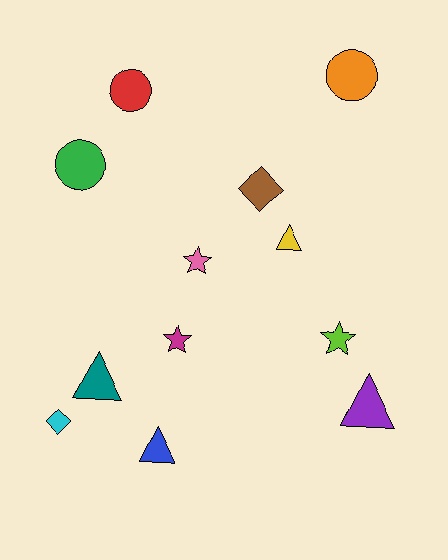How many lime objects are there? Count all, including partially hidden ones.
There is 1 lime object.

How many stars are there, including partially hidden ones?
There are 3 stars.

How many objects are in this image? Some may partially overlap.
There are 12 objects.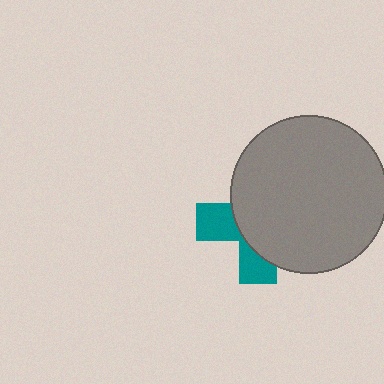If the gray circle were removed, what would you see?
You would see the complete teal cross.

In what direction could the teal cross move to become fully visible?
The teal cross could move left. That would shift it out from behind the gray circle entirely.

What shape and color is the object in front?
The object in front is a gray circle.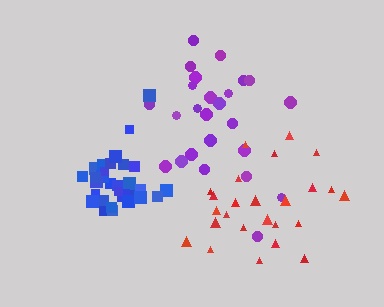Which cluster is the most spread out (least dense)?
Purple.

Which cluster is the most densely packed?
Blue.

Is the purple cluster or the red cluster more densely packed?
Red.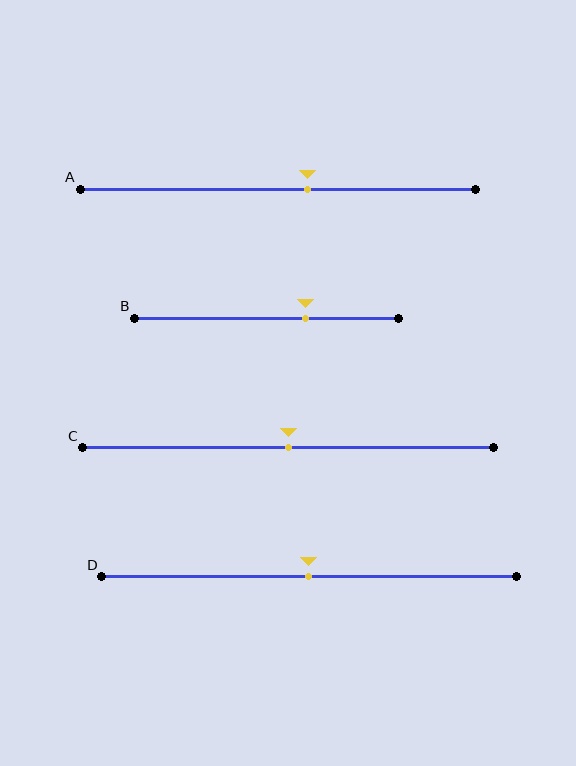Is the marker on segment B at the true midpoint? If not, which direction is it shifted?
No, the marker on segment B is shifted to the right by about 15% of the segment length.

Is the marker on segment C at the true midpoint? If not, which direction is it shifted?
Yes, the marker on segment C is at the true midpoint.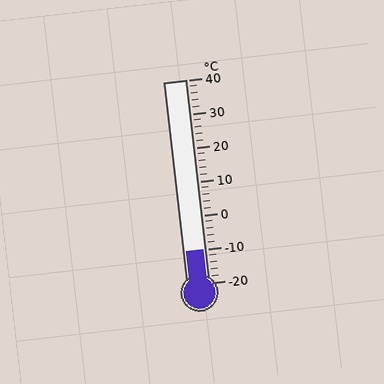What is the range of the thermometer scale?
The thermometer scale ranges from -20°C to 40°C.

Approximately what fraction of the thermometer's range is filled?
The thermometer is filled to approximately 15% of its range.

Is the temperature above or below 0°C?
The temperature is below 0°C.